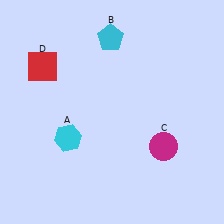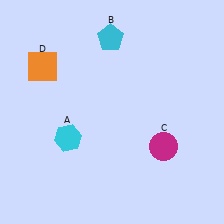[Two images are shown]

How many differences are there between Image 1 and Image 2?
There is 1 difference between the two images.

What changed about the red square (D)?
In Image 1, D is red. In Image 2, it changed to orange.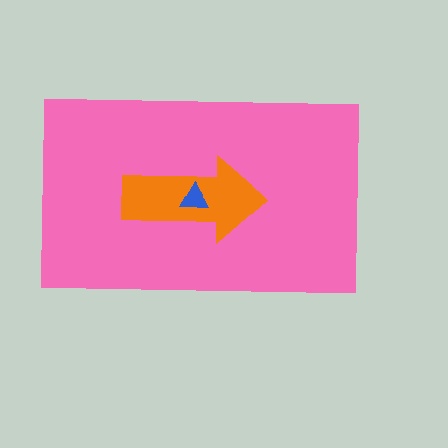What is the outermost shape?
The pink rectangle.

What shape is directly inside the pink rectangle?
The orange arrow.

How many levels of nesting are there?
3.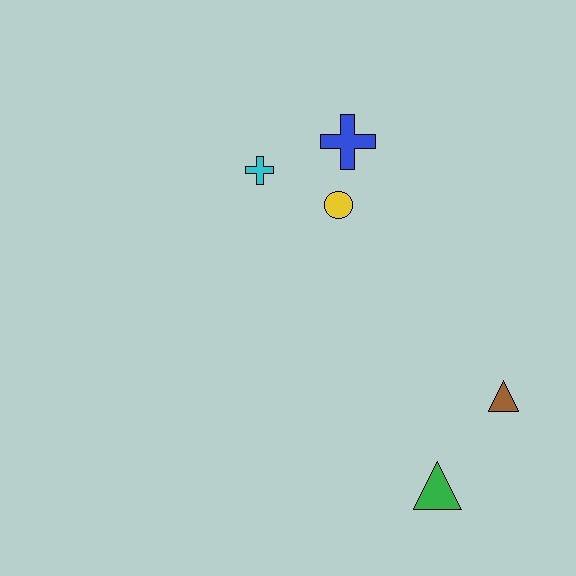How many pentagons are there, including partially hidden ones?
There are no pentagons.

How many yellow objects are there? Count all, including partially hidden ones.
There is 1 yellow object.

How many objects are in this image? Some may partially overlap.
There are 5 objects.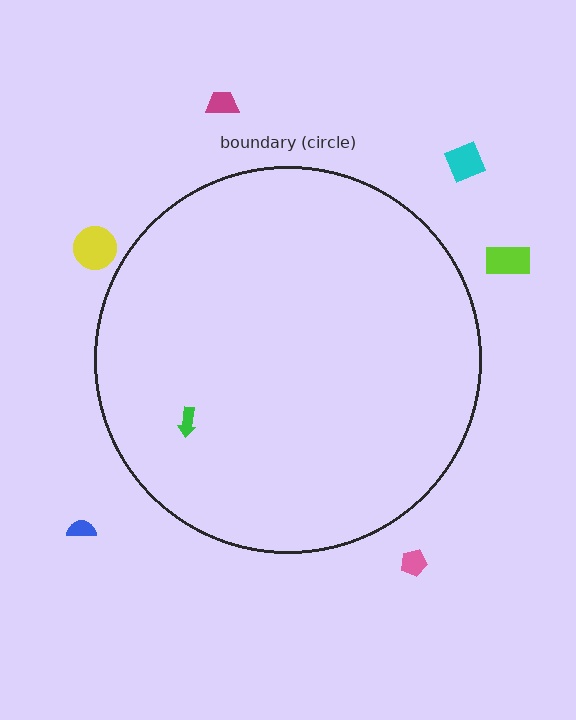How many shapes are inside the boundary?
1 inside, 6 outside.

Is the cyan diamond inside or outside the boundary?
Outside.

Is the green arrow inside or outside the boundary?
Inside.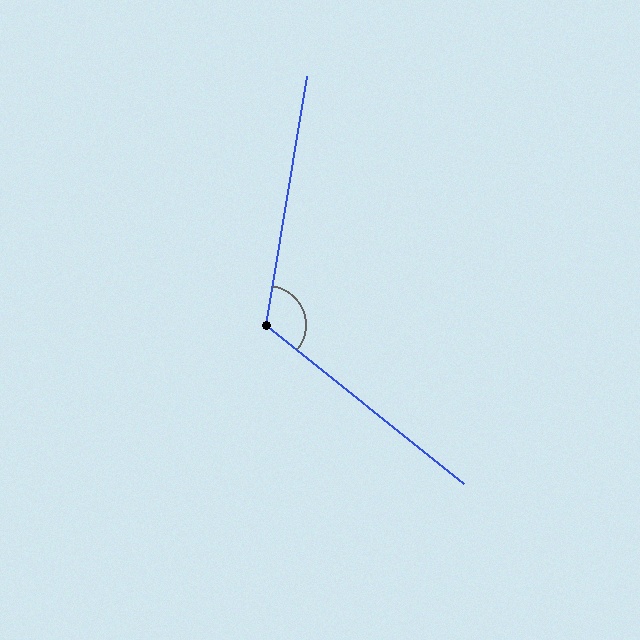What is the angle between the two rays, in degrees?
Approximately 120 degrees.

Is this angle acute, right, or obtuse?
It is obtuse.